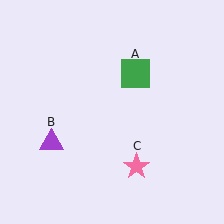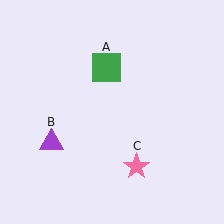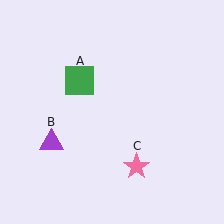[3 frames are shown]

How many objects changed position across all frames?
1 object changed position: green square (object A).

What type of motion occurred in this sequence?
The green square (object A) rotated counterclockwise around the center of the scene.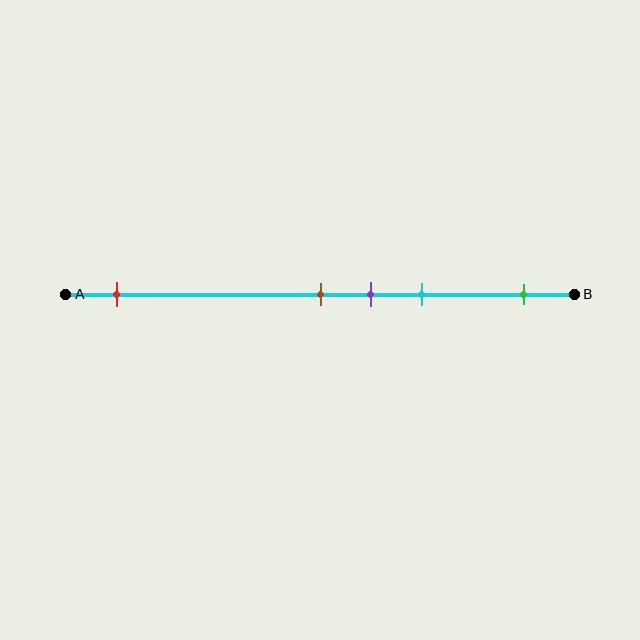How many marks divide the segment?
There are 5 marks dividing the segment.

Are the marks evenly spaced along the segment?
No, the marks are not evenly spaced.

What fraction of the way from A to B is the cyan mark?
The cyan mark is approximately 70% (0.7) of the way from A to B.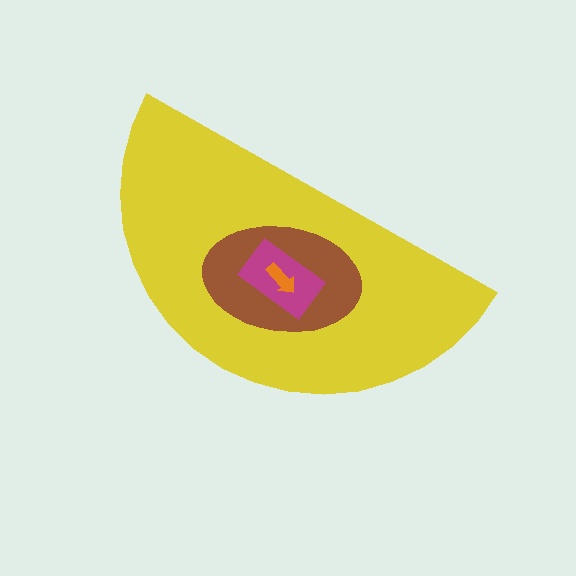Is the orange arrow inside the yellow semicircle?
Yes.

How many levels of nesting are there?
4.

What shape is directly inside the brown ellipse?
The magenta rectangle.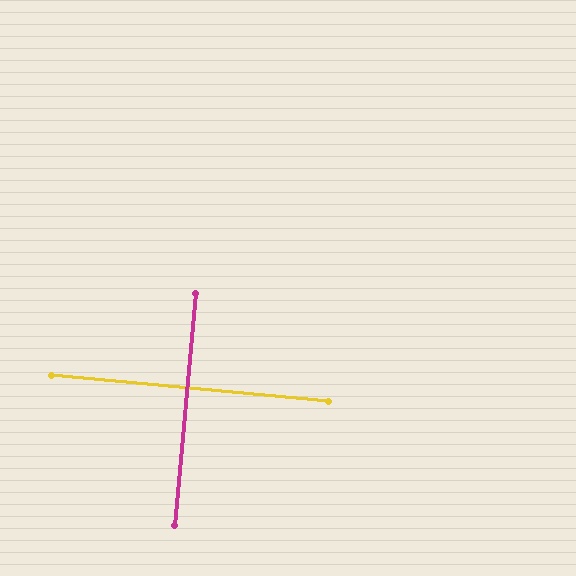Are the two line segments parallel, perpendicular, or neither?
Perpendicular — they meet at approximately 90°.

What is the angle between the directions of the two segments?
Approximately 90 degrees.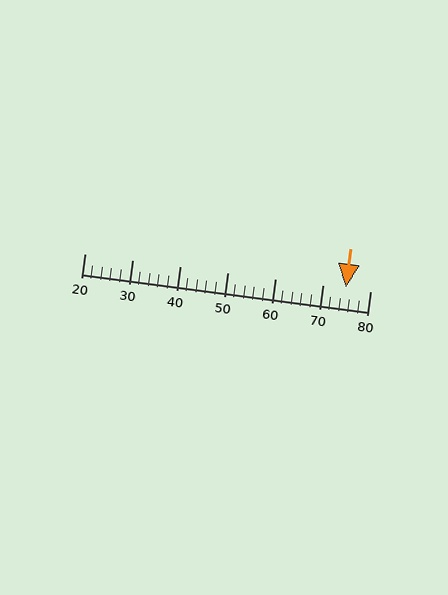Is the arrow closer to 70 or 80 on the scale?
The arrow is closer to 70.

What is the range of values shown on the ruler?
The ruler shows values from 20 to 80.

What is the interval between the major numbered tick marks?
The major tick marks are spaced 10 units apart.